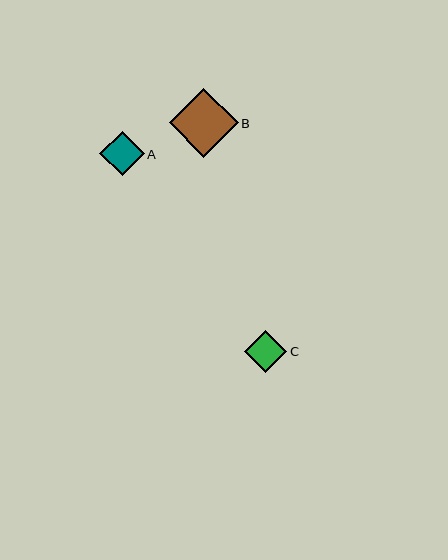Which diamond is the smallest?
Diamond C is the smallest with a size of approximately 42 pixels.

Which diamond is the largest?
Diamond B is the largest with a size of approximately 69 pixels.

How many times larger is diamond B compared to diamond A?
Diamond B is approximately 1.5 times the size of diamond A.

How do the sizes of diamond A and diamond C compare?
Diamond A and diamond C are approximately the same size.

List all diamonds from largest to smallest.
From largest to smallest: B, A, C.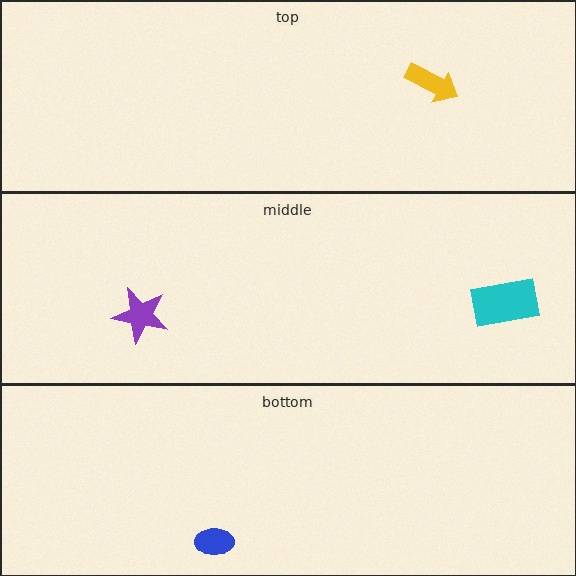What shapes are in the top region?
The yellow arrow.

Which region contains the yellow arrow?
The top region.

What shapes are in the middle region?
The cyan rectangle, the purple star.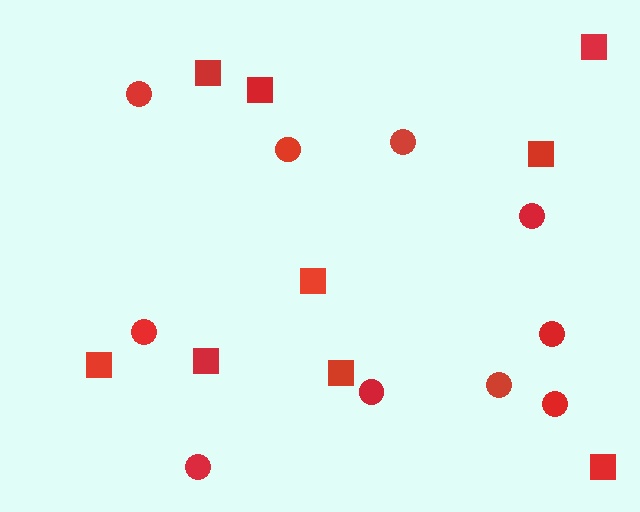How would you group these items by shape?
There are 2 groups: one group of circles (10) and one group of squares (9).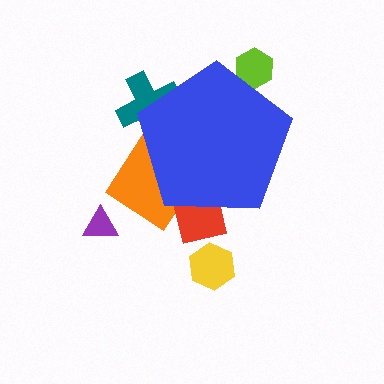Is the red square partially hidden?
Yes, the red square is partially hidden behind the blue pentagon.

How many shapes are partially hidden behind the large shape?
4 shapes are partially hidden.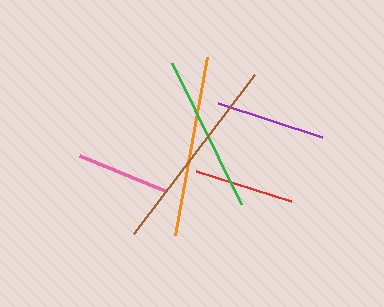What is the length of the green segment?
The green segment is approximately 157 pixels long.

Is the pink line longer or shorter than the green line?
The green line is longer than the pink line.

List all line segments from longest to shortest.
From longest to shortest: brown, orange, green, purple, red, pink.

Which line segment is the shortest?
The pink line is the shortest at approximately 92 pixels.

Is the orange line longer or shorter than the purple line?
The orange line is longer than the purple line.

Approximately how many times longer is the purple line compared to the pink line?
The purple line is approximately 1.2 times the length of the pink line.